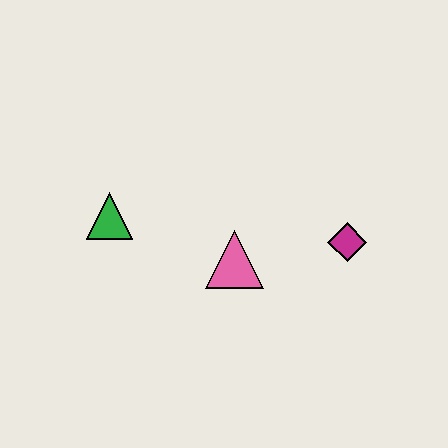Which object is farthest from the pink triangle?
The green triangle is farthest from the pink triangle.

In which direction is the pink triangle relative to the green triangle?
The pink triangle is to the right of the green triangle.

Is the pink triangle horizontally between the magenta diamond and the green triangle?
Yes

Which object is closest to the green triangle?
The pink triangle is closest to the green triangle.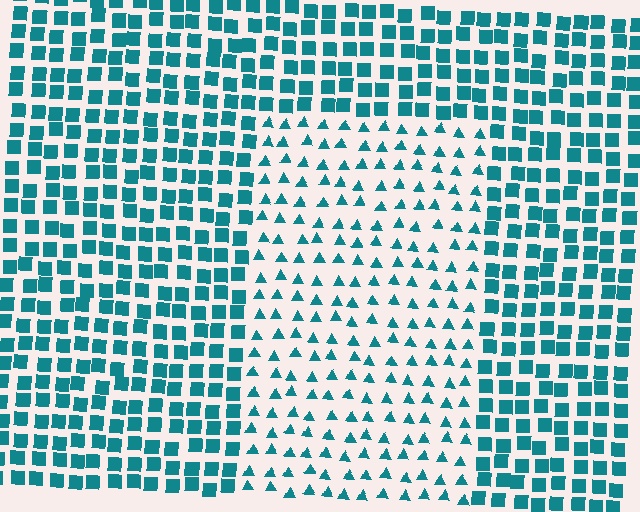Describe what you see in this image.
The image is filled with small teal elements arranged in a uniform grid. A rectangle-shaped region contains triangles, while the surrounding area contains squares. The boundary is defined purely by the change in element shape.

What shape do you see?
I see a rectangle.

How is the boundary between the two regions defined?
The boundary is defined by a change in element shape: triangles inside vs. squares outside. All elements share the same color and spacing.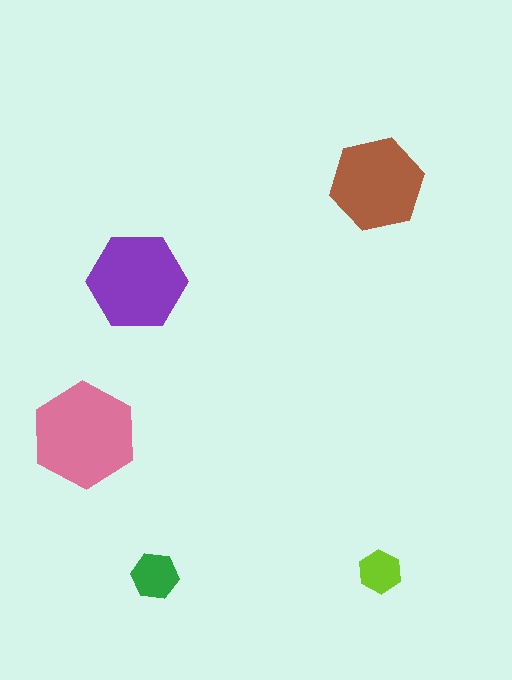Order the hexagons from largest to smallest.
the pink one, the purple one, the brown one, the green one, the lime one.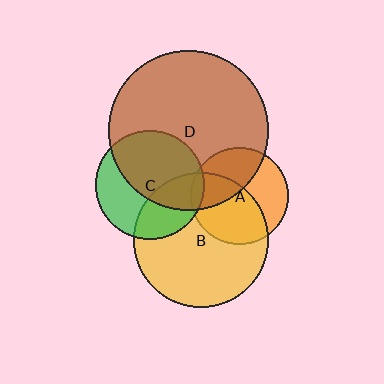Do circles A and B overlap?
Yes.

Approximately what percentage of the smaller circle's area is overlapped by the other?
Approximately 55%.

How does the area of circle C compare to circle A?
Approximately 1.3 times.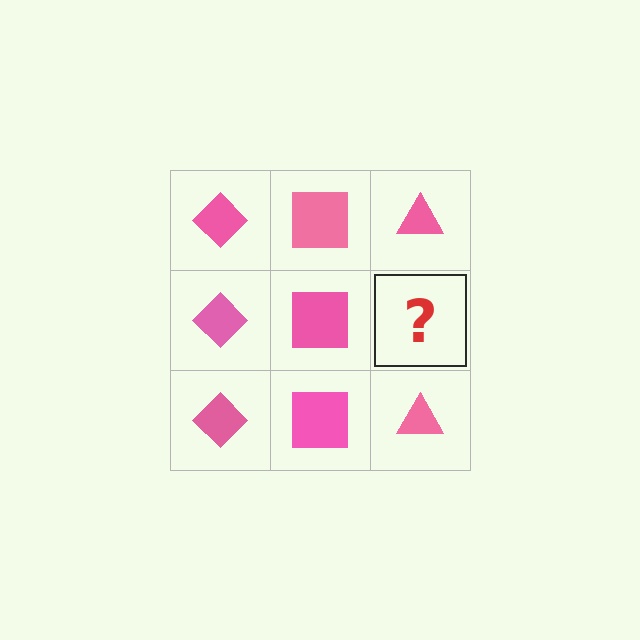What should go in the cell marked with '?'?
The missing cell should contain a pink triangle.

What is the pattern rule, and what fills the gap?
The rule is that each column has a consistent shape. The gap should be filled with a pink triangle.